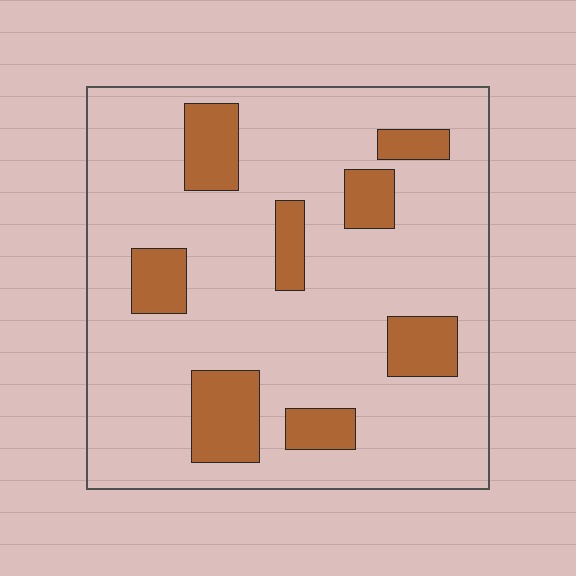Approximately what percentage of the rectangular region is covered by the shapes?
Approximately 20%.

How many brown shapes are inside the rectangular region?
8.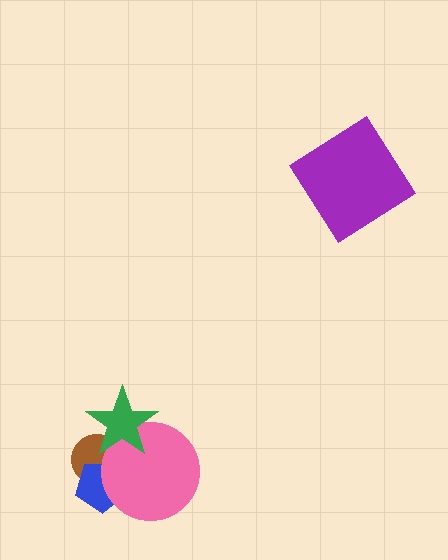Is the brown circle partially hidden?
Yes, it is partially covered by another shape.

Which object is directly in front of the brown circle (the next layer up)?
The blue pentagon is directly in front of the brown circle.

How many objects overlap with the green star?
2 objects overlap with the green star.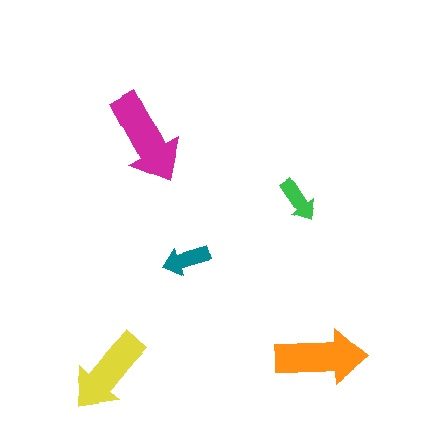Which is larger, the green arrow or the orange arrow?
The orange one.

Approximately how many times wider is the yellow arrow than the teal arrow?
About 2 times wider.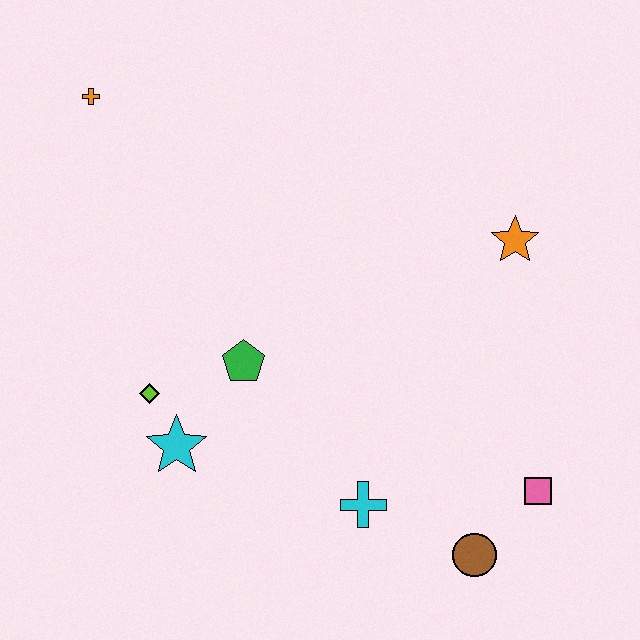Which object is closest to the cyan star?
The lime diamond is closest to the cyan star.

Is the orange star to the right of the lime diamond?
Yes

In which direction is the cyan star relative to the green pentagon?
The cyan star is below the green pentagon.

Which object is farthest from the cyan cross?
The orange cross is farthest from the cyan cross.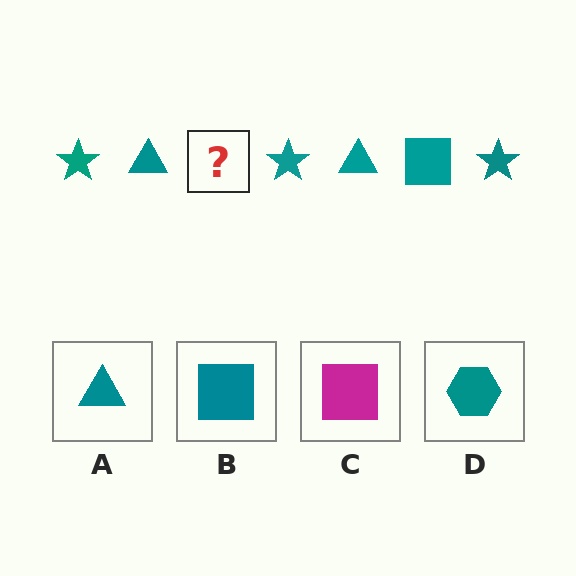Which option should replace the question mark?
Option B.